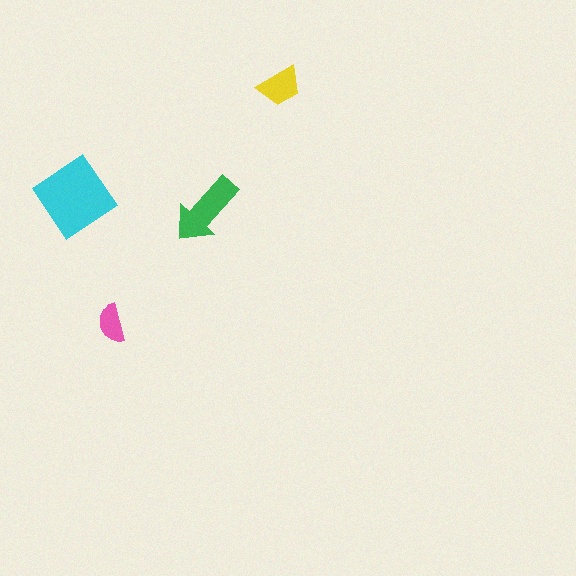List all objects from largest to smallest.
The cyan diamond, the green arrow, the yellow trapezoid, the pink semicircle.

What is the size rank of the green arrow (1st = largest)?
2nd.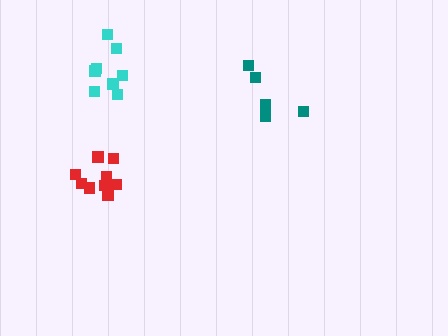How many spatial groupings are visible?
There are 3 spatial groupings.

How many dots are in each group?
Group 1: 11 dots, Group 2: 6 dots, Group 3: 8 dots (25 total).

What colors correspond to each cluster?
The clusters are colored: red, teal, cyan.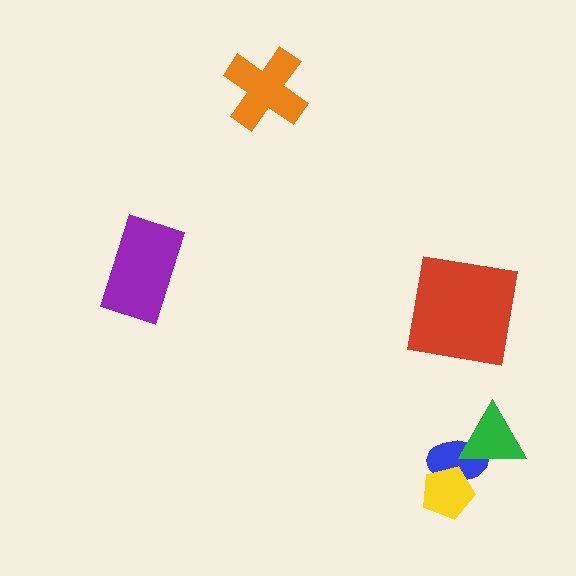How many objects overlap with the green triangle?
1 object overlaps with the green triangle.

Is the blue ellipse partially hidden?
Yes, it is partially covered by another shape.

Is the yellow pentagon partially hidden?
No, no other shape covers it.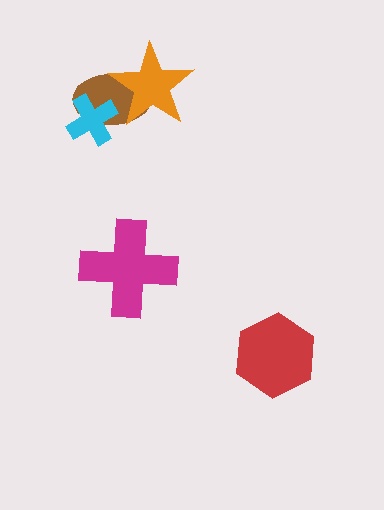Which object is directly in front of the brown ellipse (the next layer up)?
The orange star is directly in front of the brown ellipse.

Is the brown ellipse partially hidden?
Yes, it is partially covered by another shape.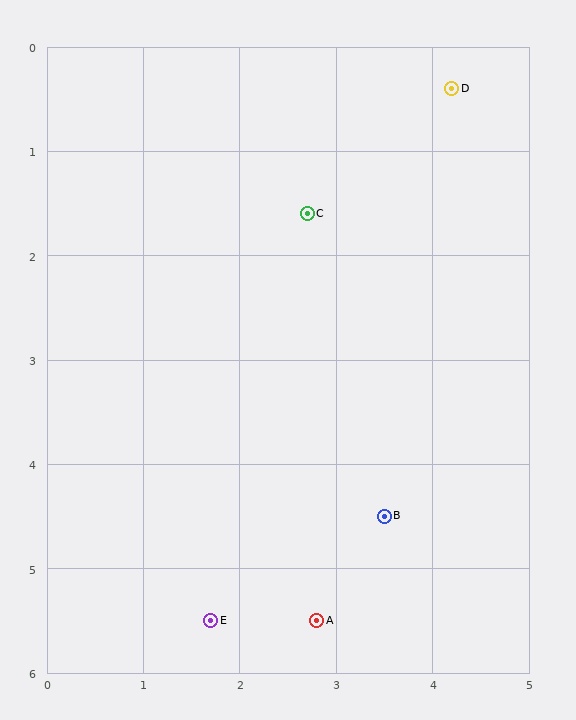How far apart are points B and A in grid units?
Points B and A are about 1.2 grid units apart.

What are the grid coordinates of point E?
Point E is at approximately (1.7, 5.5).